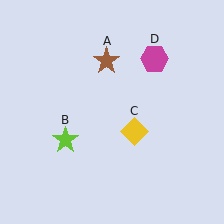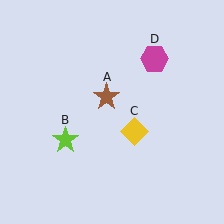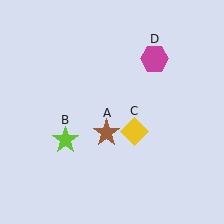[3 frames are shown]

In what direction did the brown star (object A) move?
The brown star (object A) moved down.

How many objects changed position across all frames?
1 object changed position: brown star (object A).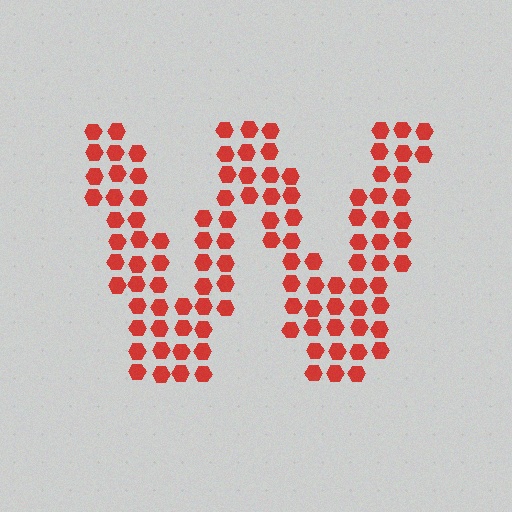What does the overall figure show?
The overall figure shows the letter W.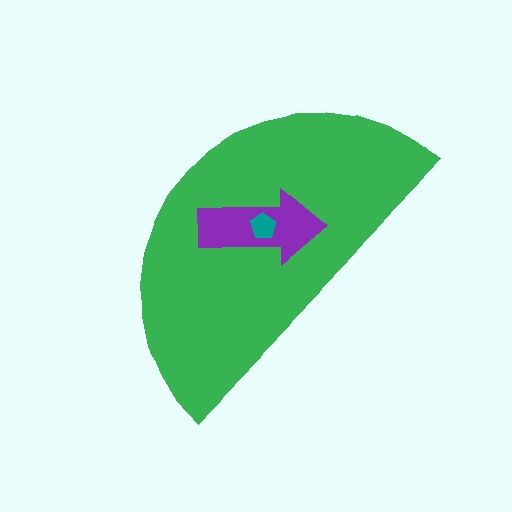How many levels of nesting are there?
3.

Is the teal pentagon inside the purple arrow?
Yes.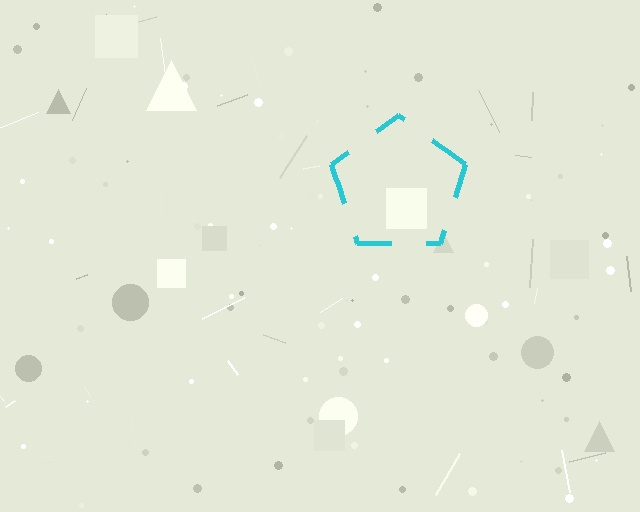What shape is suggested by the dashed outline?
The dashed outline suggests a pentagon.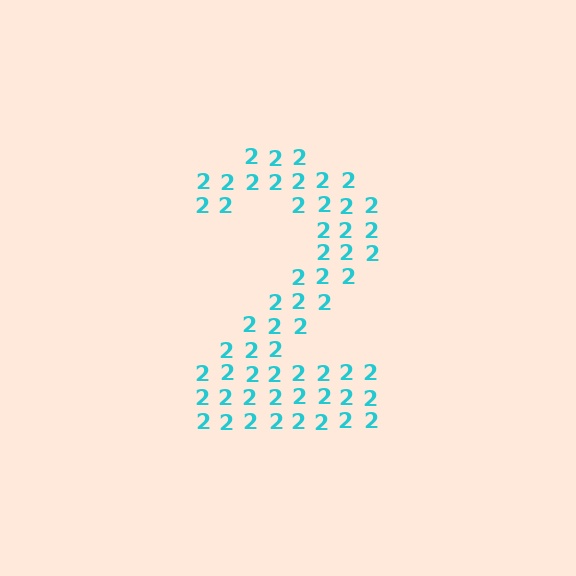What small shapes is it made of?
It is made of small digit 2's.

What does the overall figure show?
The overall figure shows the digit 2.